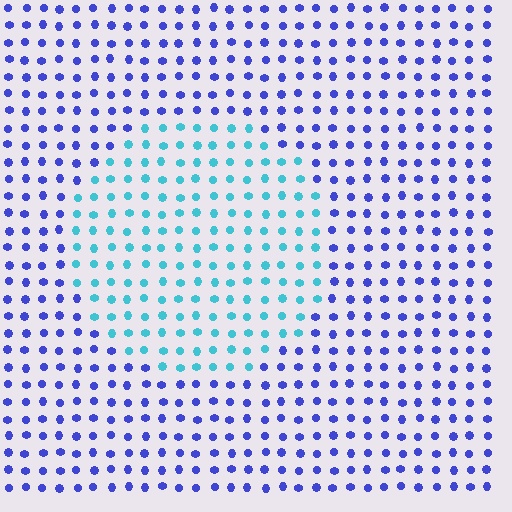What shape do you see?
I see a circle.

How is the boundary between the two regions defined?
The boundary is defined purely by a slight shift in hue (about 52 degrees). Spacing, size, and orientation are identical on both sides.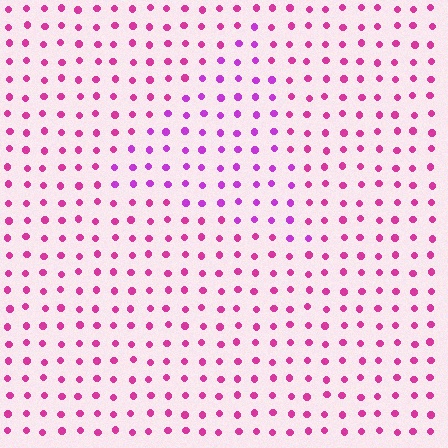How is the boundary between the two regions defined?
The boundary is defined purely by a slight shift in hue (about 28 degrees). Spacing, size, and orientation are identical on both sides.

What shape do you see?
I see a triangle.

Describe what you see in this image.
The image is filled with small magenta elements in a uniform arrangement. A triangle-shaped region is visible where the elements are tinted to a slightly different hue, forming a subtle color boundary.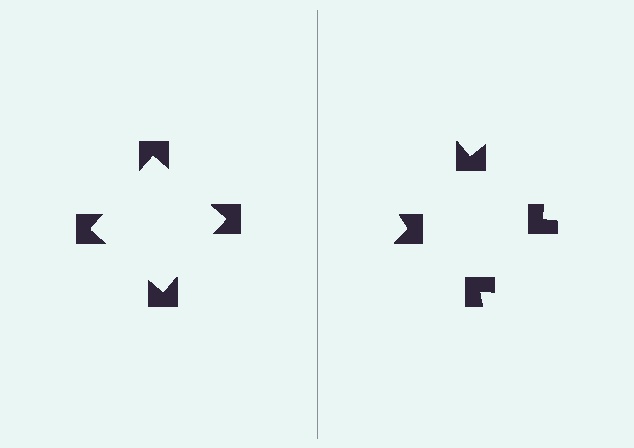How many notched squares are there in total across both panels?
8 — 4 on each side.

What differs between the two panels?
The notched squares are positioned identically on both sides; only the wedge orientations differ. On the left they align to a square; on the right they are misaligned.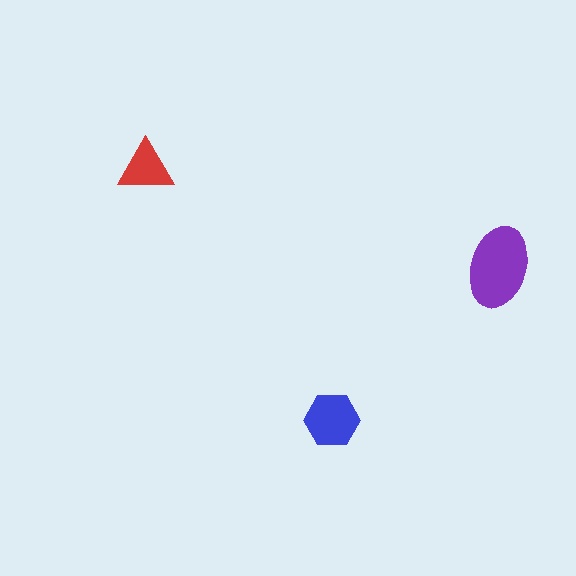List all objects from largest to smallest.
The purple ellipse, the blue hexagon, the red triangle.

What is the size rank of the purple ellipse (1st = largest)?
1st.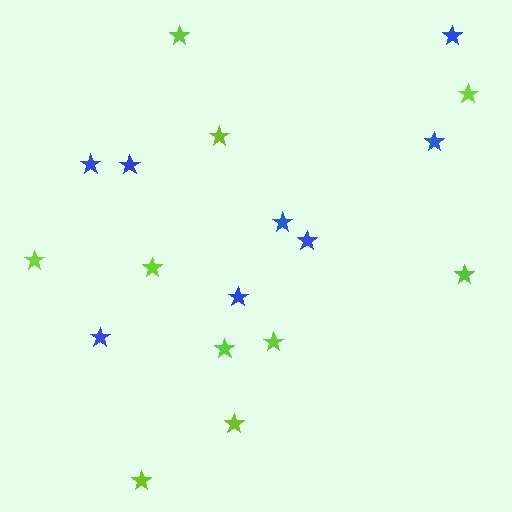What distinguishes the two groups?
There are 2 groups: one group of lime stars (10) and one group of blue stars (8).